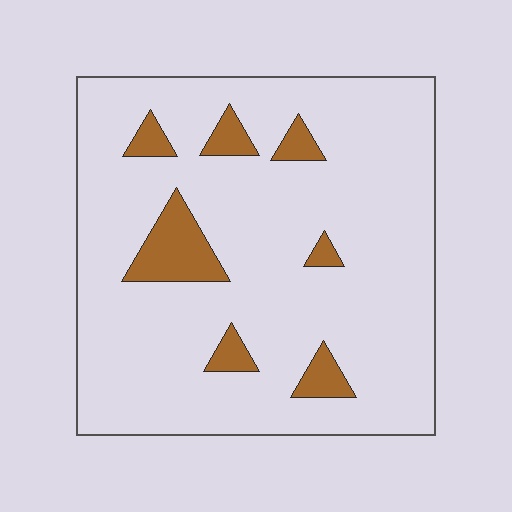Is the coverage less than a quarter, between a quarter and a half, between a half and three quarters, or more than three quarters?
Less than a quarter.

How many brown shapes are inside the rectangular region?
7.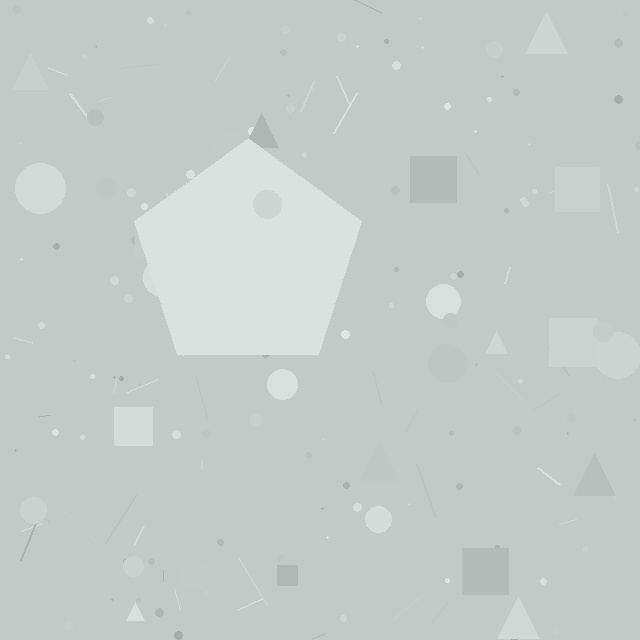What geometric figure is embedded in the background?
A pentagon is embedded in the background.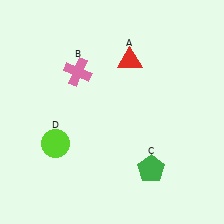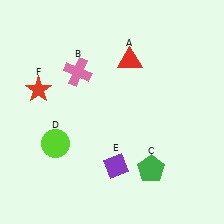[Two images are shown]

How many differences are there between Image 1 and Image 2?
There are 2 differences between the two images.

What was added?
A purple diamond (E), a red star (F) were added in Image 2.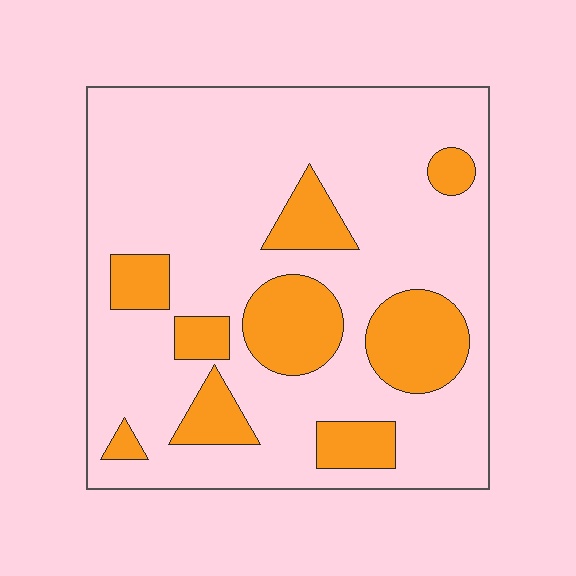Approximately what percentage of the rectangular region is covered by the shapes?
Approximately 25%.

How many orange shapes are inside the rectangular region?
9.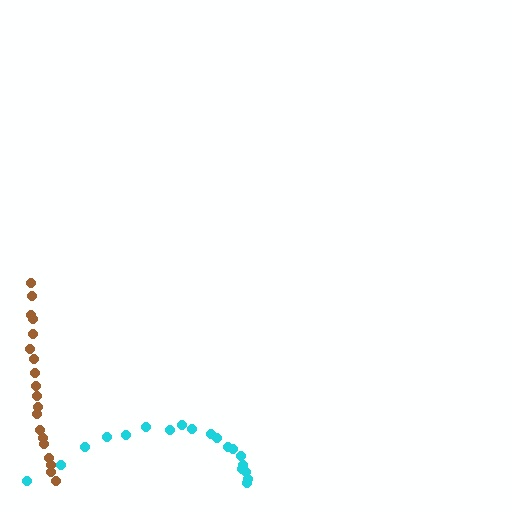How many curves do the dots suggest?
There are 2 distinct paths.